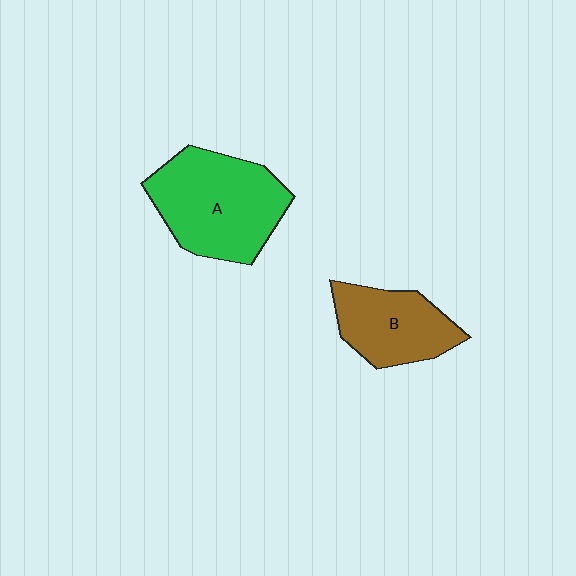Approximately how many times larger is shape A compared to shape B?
Approximately 1.5 times.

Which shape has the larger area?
Shape A (green).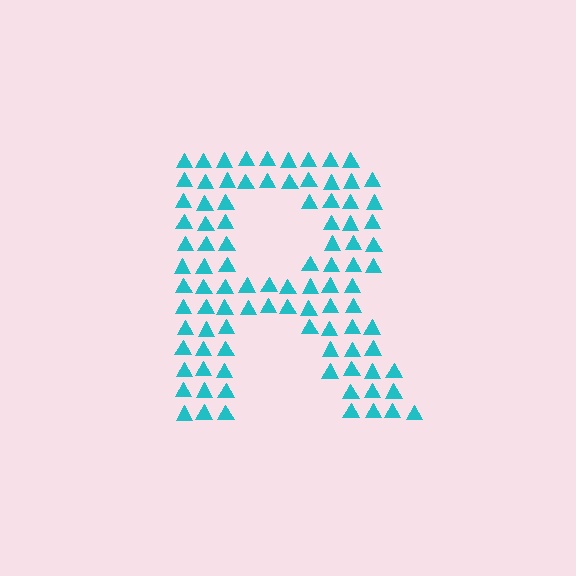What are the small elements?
The small elements are triangles.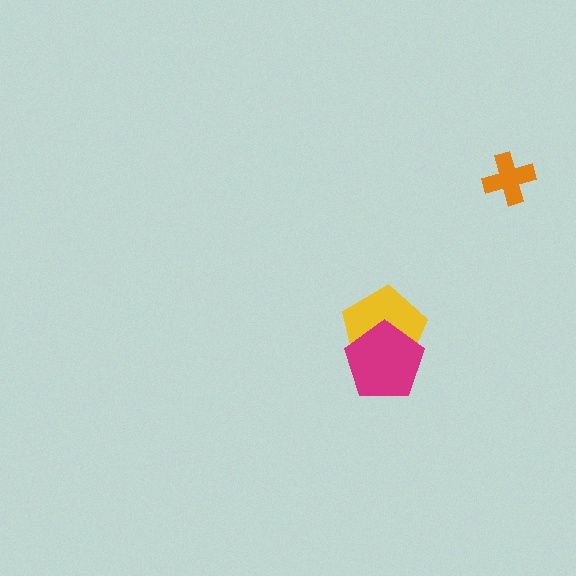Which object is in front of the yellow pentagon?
The magenta pentagon is in front of the yellow pentagon.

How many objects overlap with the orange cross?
0 objects overlap with the orange cross.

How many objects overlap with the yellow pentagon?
1 object overlaps with the yellow pentagon.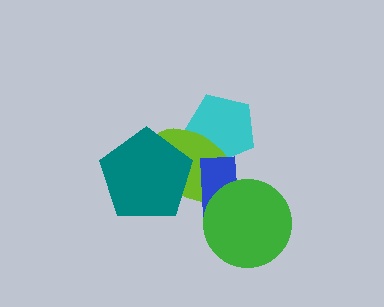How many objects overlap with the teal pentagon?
1 object overlaps with the teal pentagon.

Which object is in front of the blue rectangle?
The green circle is in front of the blue rectangle.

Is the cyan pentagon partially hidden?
Yes, it is partially covered by another shape.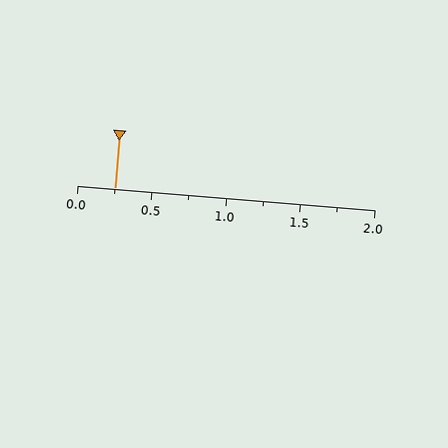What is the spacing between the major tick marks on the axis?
The major ticks are spaced 0.5 apart.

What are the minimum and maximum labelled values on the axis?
The axis runs from 0.0 to 2.0.